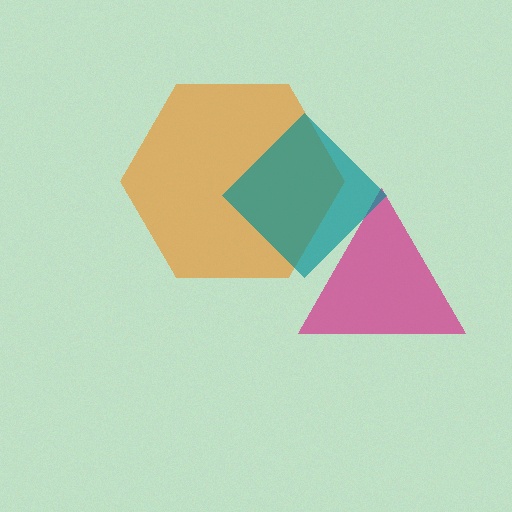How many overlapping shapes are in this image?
There are 3 overlapping shapes in the image.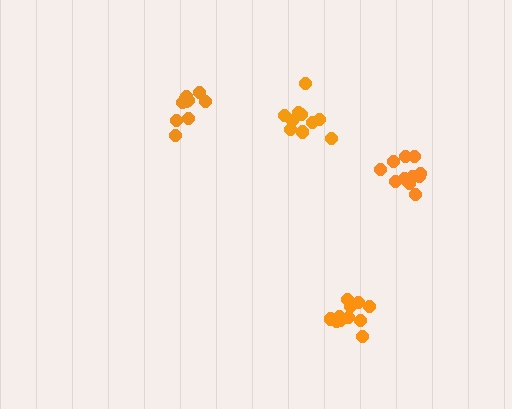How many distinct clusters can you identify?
There are 4 distinct clusters.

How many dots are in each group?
Group 1: 11 dots, Group 2: 10 dots, Group 3: 11 dots, Group 4: 10 dots (42 total).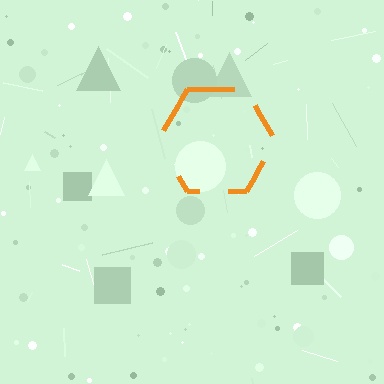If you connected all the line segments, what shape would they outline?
They would outline a hexagon.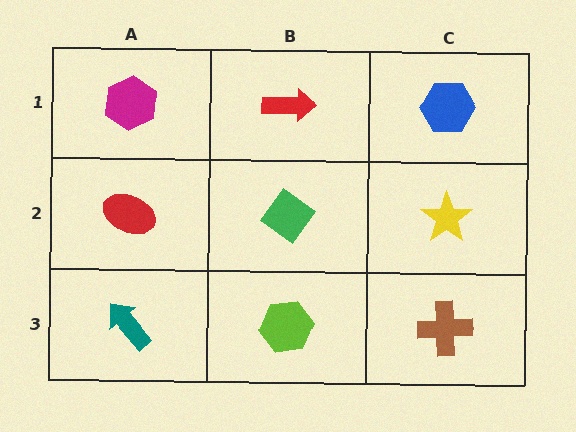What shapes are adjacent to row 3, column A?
A red ellipse (row 2, column A), a lime hexagon (row 3, column B).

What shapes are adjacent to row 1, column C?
A yellow star (row 2, column C), a red arrow (row 1, column B).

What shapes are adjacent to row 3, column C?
A yellow star (row 2, column C), a lime hexagon (row 3, column B).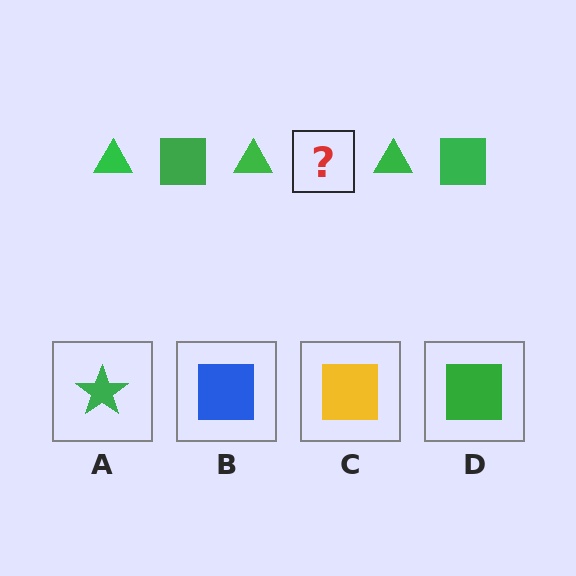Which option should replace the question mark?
Option D.